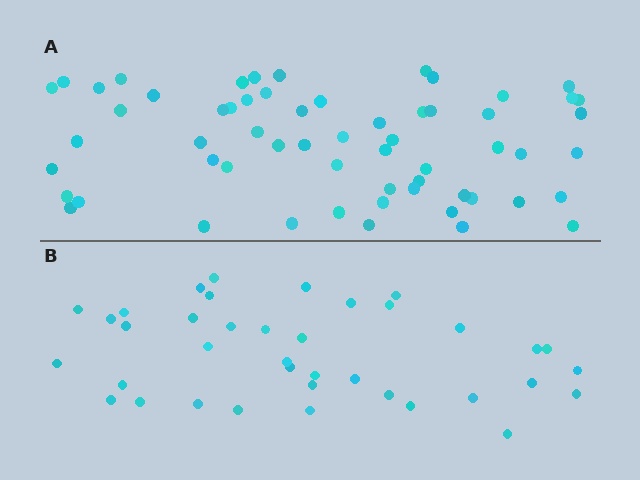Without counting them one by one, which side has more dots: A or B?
Region A (the top region) has more dots.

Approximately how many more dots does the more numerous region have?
Region A has approximately 20 more dots than region B.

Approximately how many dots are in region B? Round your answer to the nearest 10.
About 40 dots. (The exact count is 38, which rounds to 40.)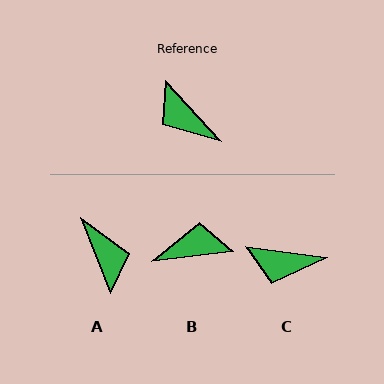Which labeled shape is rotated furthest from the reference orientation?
A, about 159 degrees away.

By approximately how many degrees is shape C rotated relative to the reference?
Approximately 40 degrees counter-clockwise.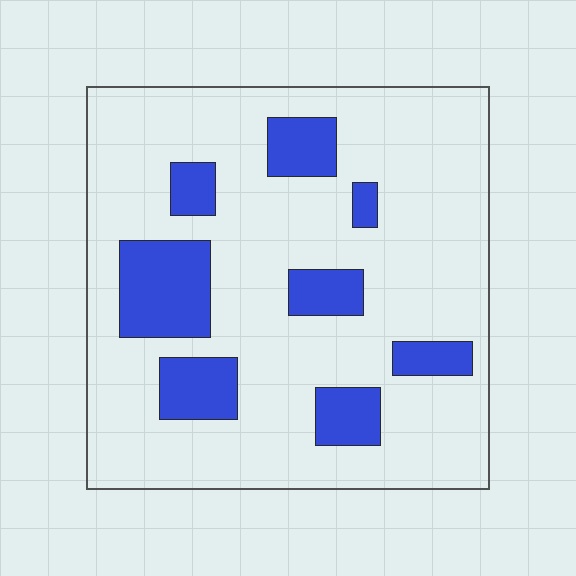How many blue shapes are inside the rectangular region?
8.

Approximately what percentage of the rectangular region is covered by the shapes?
Approximately 20%.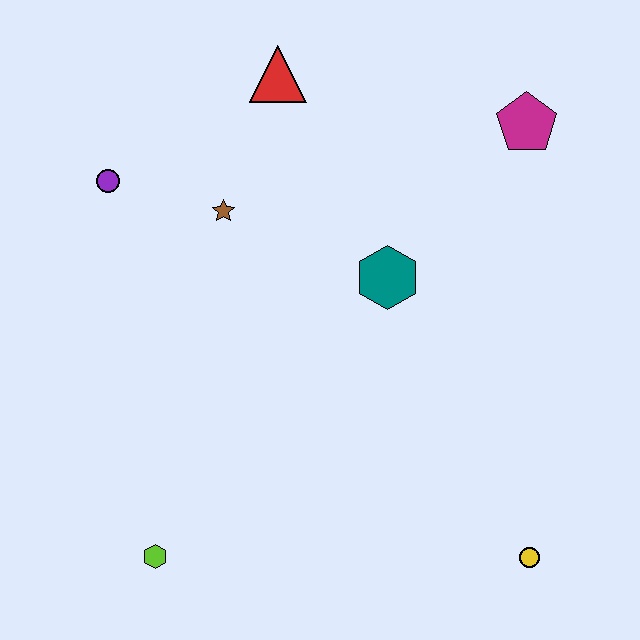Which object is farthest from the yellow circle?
The purple circle is farthest from the yellow circle.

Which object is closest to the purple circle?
The brown star is closest to the purple circle.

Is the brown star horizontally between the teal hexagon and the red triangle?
No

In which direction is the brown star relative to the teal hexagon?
The brown star is to the left of the teal hexagon.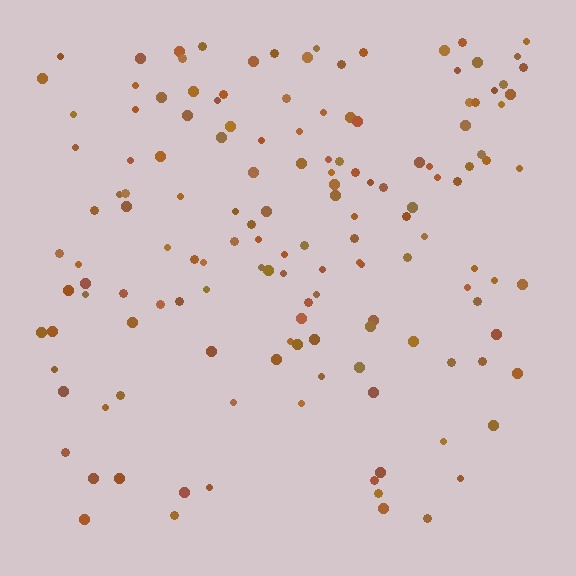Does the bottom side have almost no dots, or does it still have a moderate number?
Still a moderate number, just noticeably fewer than the top.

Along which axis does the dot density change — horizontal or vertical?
Vertical.